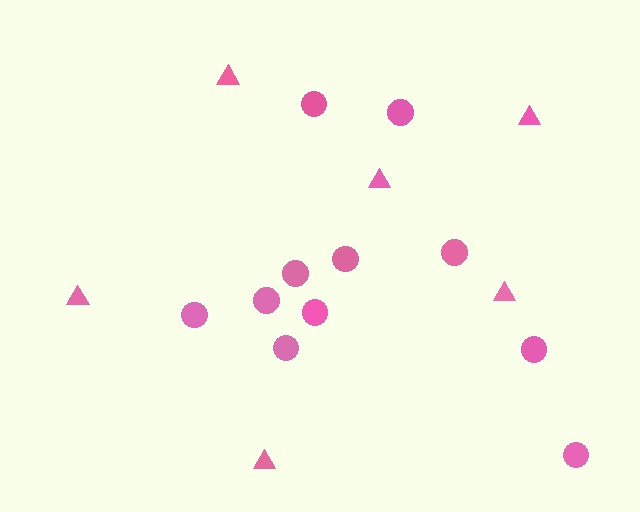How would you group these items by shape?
There are 2 groups: one group of triangles (6) and one group of circles (11).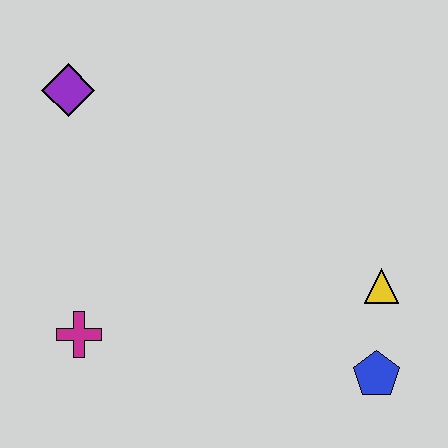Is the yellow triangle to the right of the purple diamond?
Yes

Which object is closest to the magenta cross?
The purple diamond is closest to the magenta cross.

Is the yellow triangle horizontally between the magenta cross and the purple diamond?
No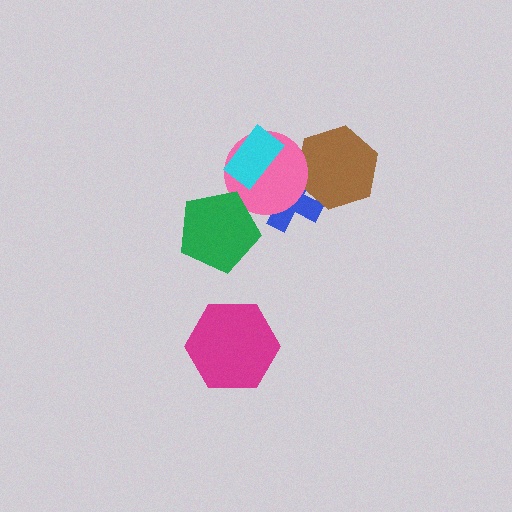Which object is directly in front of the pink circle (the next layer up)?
The green pentagon is directly in front of the pink circle.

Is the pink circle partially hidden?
Yes, it is partially covered by another shape.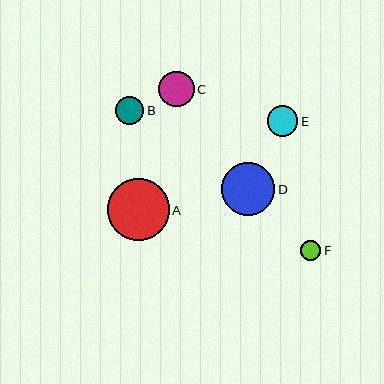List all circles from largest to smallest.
From largest to smallest: A, D, C, E, B, F.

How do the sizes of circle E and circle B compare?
Circle E and circle B are approximately the same size.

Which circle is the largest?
Circle A is the largest with a size of approximately 62 pixels.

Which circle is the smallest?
Circle F is the smallest with a size of approximately 20 pixels.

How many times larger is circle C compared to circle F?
Circle C is approximately 1.8 times the size of circle F.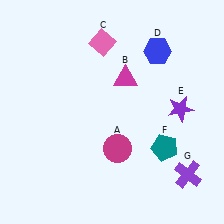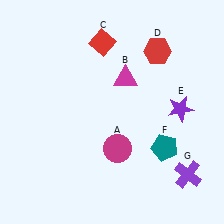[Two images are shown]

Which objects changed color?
C changed from pink to red. D changed from blue to red.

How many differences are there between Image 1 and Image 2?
There are 2 differences between the two images.